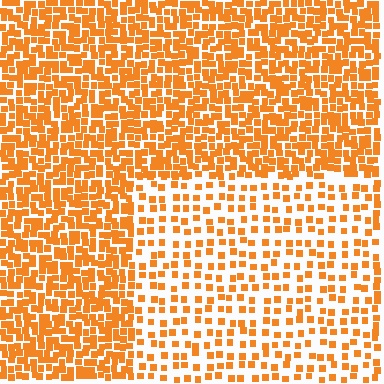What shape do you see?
I see a rectangle.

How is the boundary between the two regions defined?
The boundary is defined by a change in element density (approximately 2.3x ratio). All elements are the same color, size, and shape.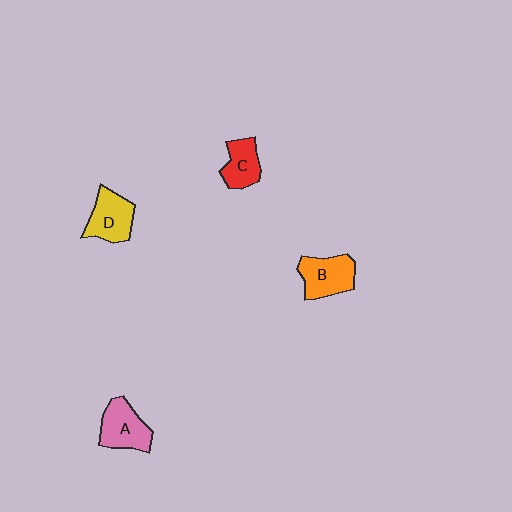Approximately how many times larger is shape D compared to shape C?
Approximately 1.3 times.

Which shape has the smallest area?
Shape C (red).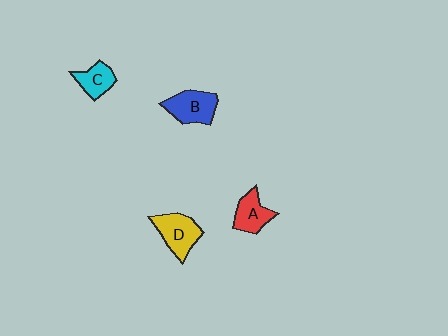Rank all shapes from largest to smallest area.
From largest to smallest: D (yellow), B (blue), A (red), C (cyan).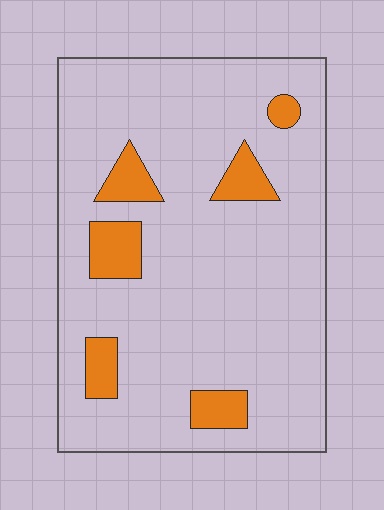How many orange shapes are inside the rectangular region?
6.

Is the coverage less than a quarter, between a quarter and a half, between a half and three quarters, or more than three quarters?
Less than a quarter.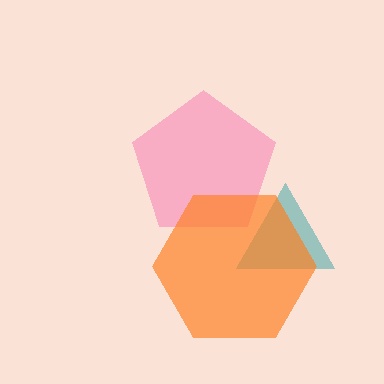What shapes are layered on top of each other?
The layered shapes are: a pink pentagon, a teal triangle, an orange hexagon.